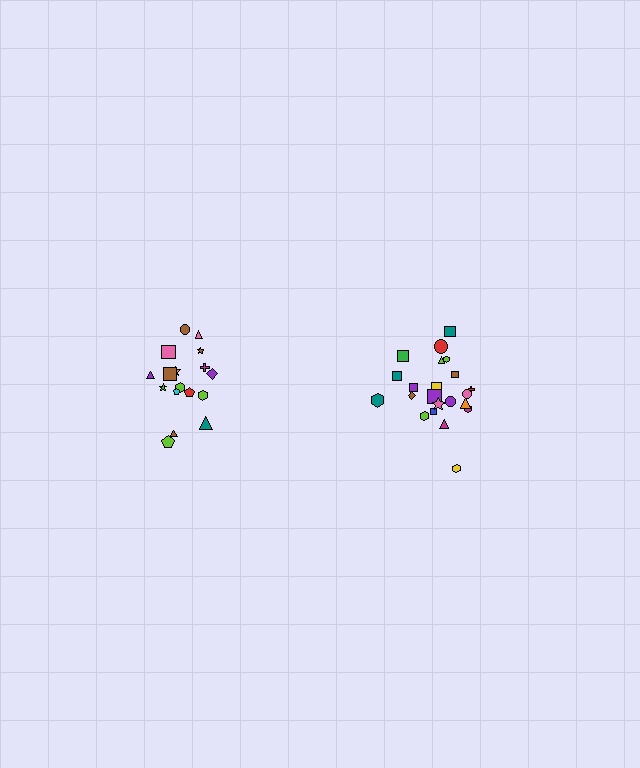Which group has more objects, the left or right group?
The right group.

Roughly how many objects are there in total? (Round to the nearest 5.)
Roughly 40 objects in total.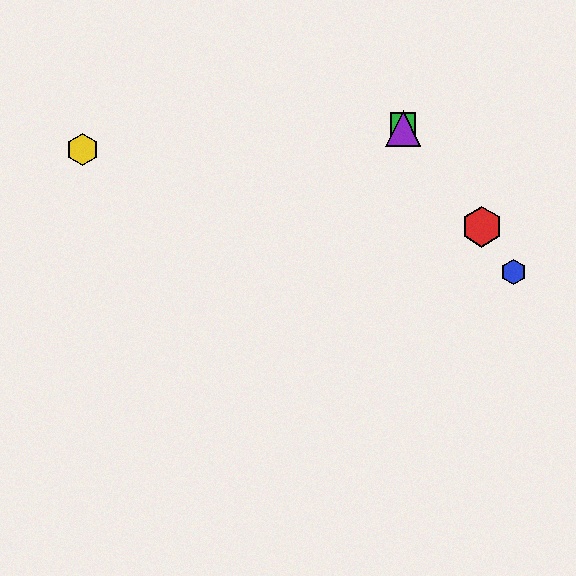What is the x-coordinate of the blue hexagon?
The blue hexagon is at x≈514.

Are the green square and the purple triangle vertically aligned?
Yes, both are at x≈403.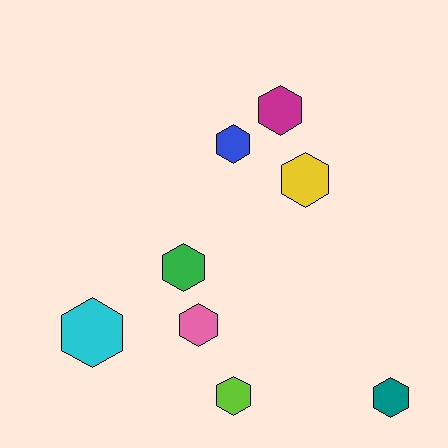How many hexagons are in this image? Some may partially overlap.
There are 8 hexagons.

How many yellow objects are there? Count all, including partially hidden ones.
There is 1 yellow object.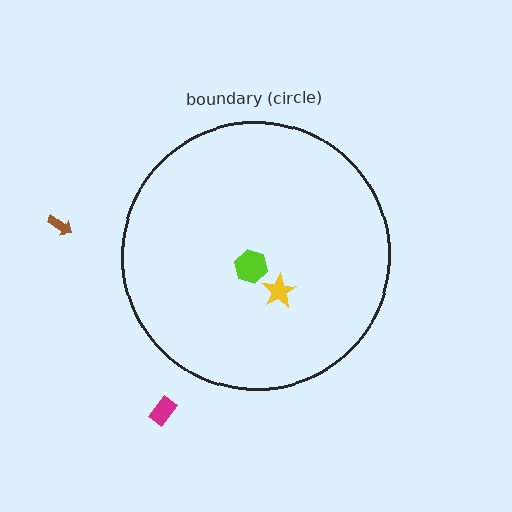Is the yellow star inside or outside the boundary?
Inside.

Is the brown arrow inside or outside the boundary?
Outside.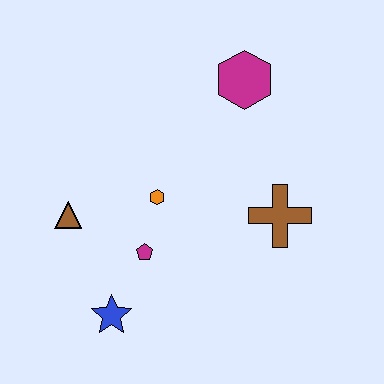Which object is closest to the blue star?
The magenta pentagon is closest to the blue star.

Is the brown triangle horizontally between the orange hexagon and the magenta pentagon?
No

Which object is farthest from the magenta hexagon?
The blue star is farthest from the magenta hexagon.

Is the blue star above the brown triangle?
No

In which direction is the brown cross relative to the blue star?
The brown cross is to the right of the blue star.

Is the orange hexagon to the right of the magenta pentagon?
Yes